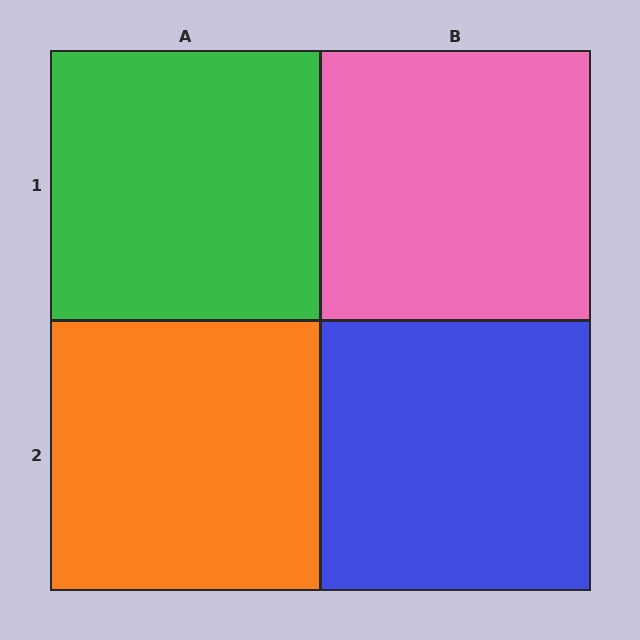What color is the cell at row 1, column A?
Green.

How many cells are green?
1 cell is green.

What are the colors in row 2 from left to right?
Orange, blue.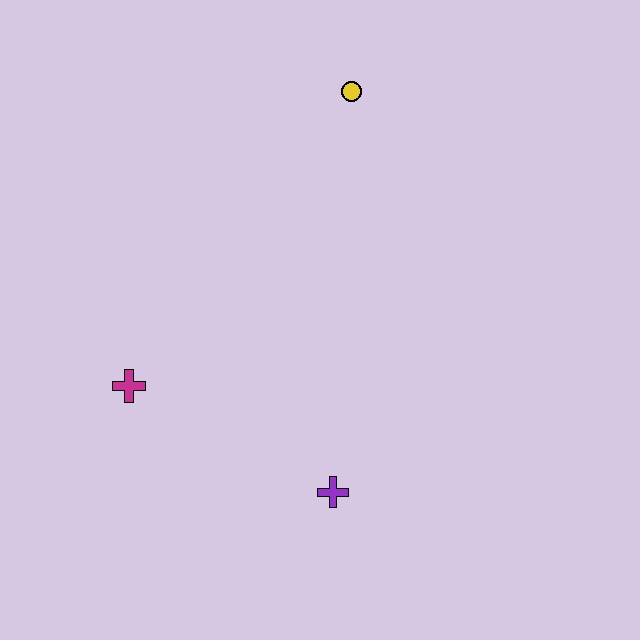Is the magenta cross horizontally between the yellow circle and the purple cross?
No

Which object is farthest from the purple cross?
The yellow circle is farthest from the purple cross.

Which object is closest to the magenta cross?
The purple cross is closest to the magenta cross.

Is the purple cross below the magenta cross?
Yes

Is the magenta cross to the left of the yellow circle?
Yes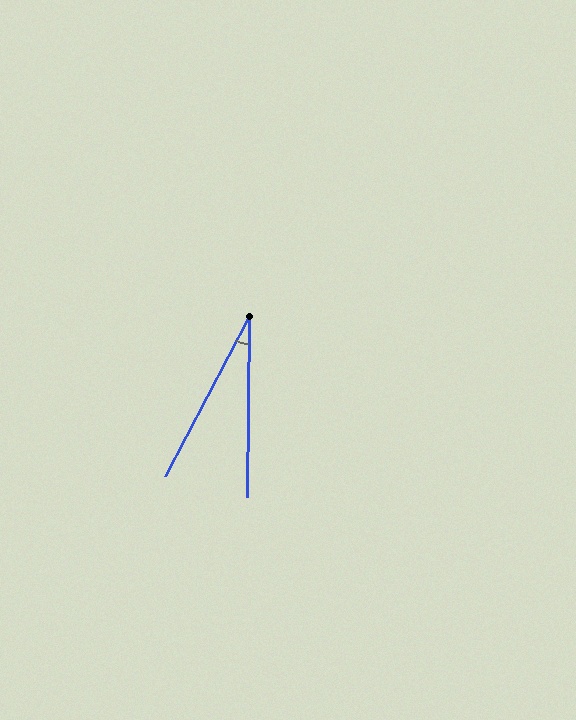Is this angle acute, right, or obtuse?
It is acute.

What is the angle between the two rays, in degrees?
Approximately 27 degrees.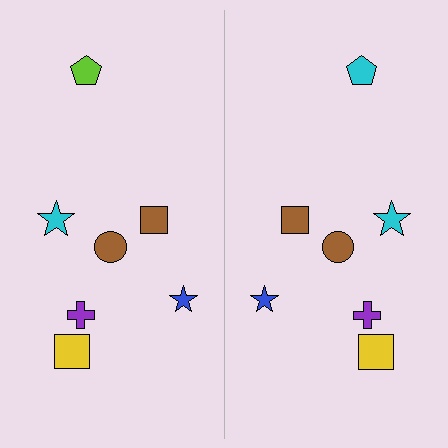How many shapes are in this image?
There are 14 shapes in this image.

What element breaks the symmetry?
The cyan pentagon on the right side breaks the symmetry — its mirror counterpart is lime.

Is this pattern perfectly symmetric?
No, the pattern is not perfectly symmetric. The cyan pentagon on the right side breaks the symmetry — its mirror counterpart is lime.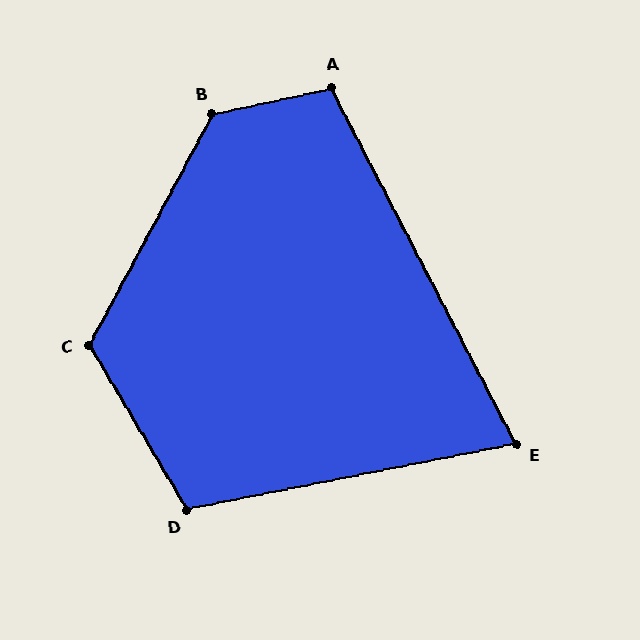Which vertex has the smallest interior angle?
E, at approximately 74 degrees.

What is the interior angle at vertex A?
Approximately 105 degrees (obtuse).